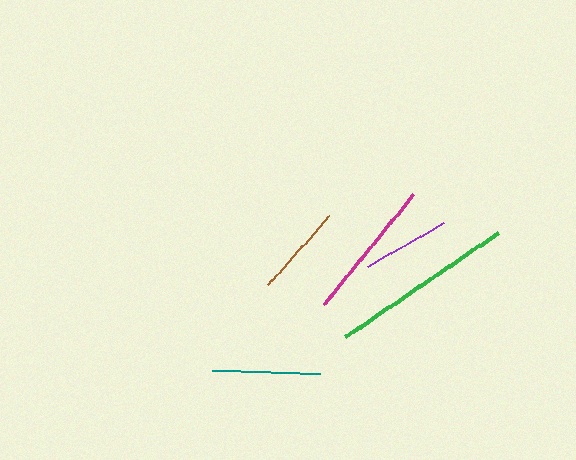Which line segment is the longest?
The green line is the longest at approximately 184 pixels.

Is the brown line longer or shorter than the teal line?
The teal line is longer than the brown line.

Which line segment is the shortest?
The purple line is the shortest at approximately 88 pixels.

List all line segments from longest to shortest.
From longest to shortest: green, magenta, teal, brown, purple.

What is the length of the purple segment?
The purple segment is approximately 88 pixels long.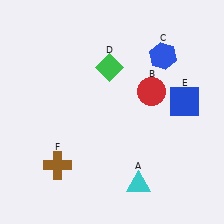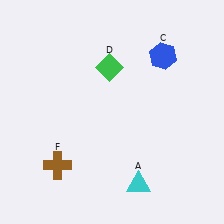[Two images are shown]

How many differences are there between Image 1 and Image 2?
There are 2 differences between the two images.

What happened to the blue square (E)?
The blue square (E) was removed in Image 2. It was in the top-right area of Image 1.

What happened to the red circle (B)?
The red circle (B) was removed in Image 2. It was in the top-right area of Image 1.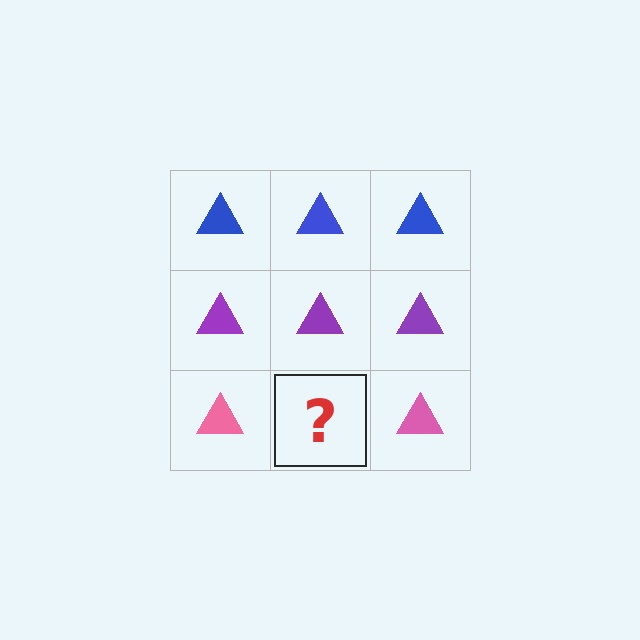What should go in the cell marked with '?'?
The missing cell should contain a pink triangle.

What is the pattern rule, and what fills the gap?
The rule is that each row has a consistent color. The gap should be filled with a pink triangle.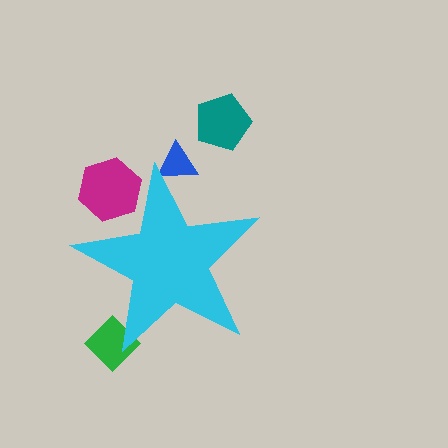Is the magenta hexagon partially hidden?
Yes, the magenta hexagon is partially hidden behind the cyan star.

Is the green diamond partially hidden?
Yes, the green diamond is partially hidden behind the cyan star.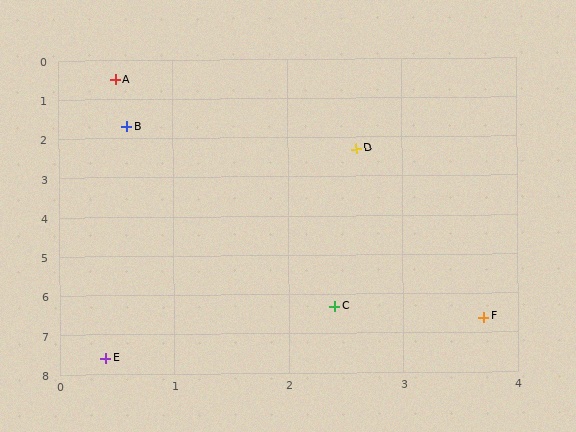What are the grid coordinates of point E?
Point E is at approximately (0.4, 7.6).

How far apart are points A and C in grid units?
Points A and C are about 6.1 grid units apart.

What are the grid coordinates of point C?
Point C is at approximately (2.4, 6.3).